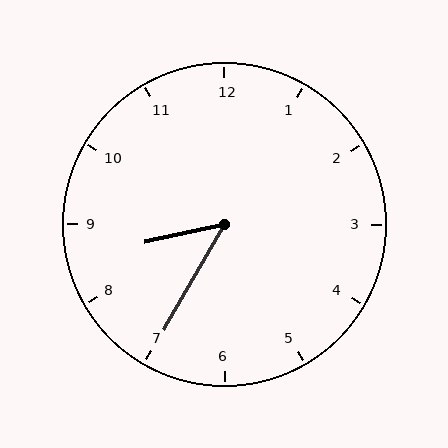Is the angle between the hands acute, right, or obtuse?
It is acute.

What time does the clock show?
8:35.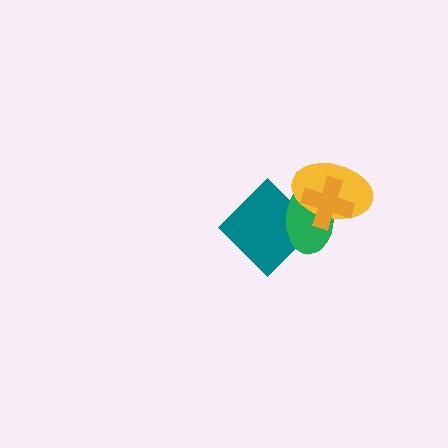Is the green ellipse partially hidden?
Yes, it is partially covered by another shape.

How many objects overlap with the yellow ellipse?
3 objects overlap with the yellow ellipse.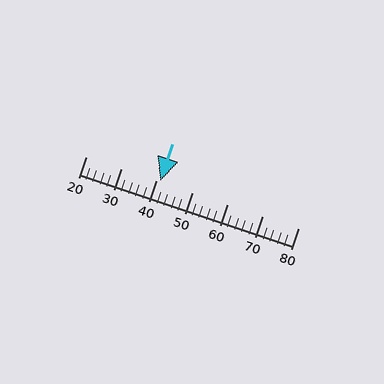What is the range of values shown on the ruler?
The ruler shows values from 20 to 80.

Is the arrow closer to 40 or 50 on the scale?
The arrow is closer to 40.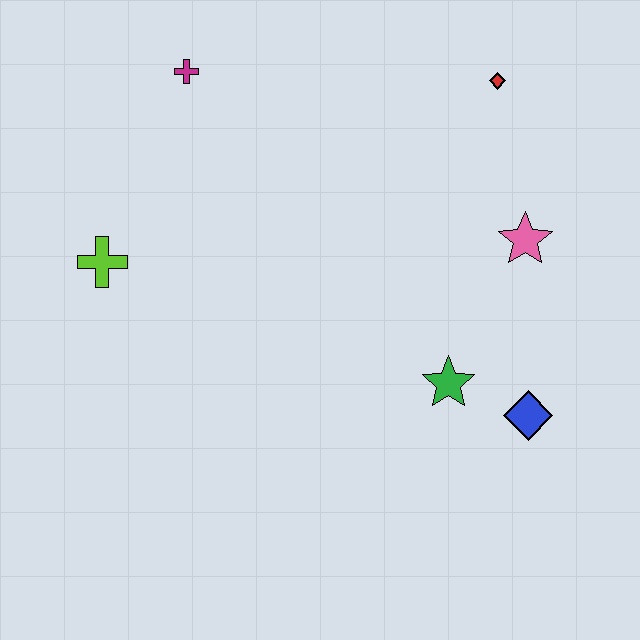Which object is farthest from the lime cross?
The blue diamond is farthest from the lime cross.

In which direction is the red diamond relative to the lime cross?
The red diamond is to the right of the lime cross.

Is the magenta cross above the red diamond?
Yes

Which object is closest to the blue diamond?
The green star is closest to the blue diamond.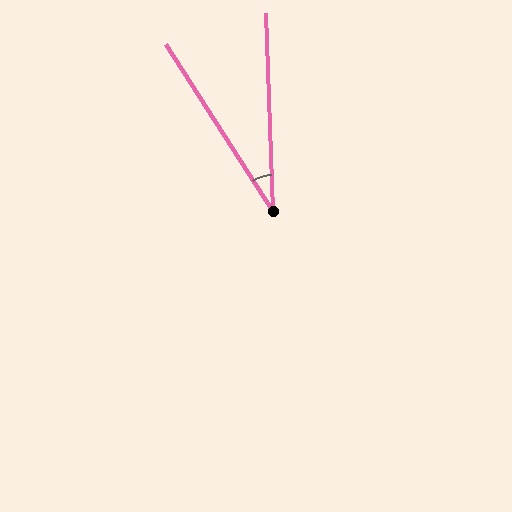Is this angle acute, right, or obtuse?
It is acute.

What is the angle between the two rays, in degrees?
Approximately 31 degrees.